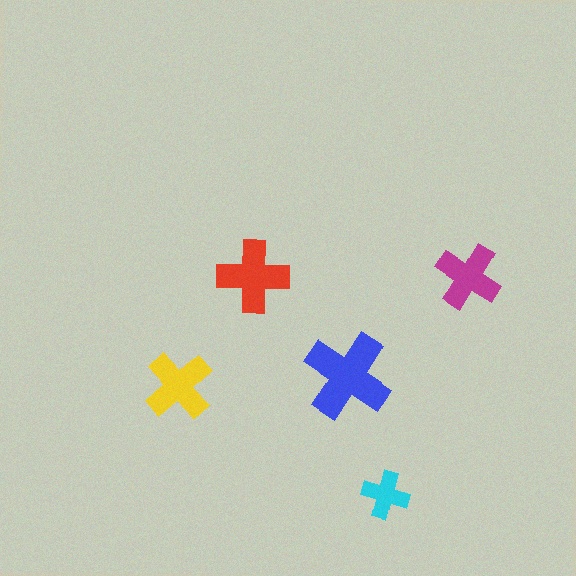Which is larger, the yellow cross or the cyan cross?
The yellow one.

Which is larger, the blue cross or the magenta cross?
The blue one.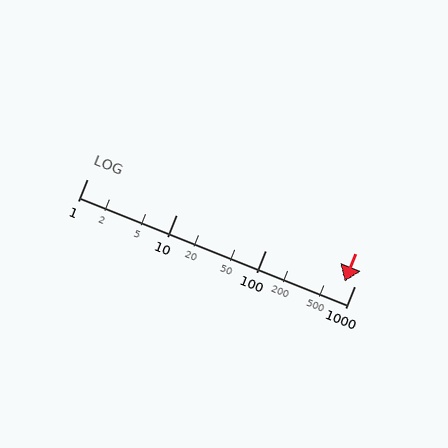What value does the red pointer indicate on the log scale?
The pointer indicates approximately 770.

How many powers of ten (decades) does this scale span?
The scale spans 3 decades, from 1 to 1000.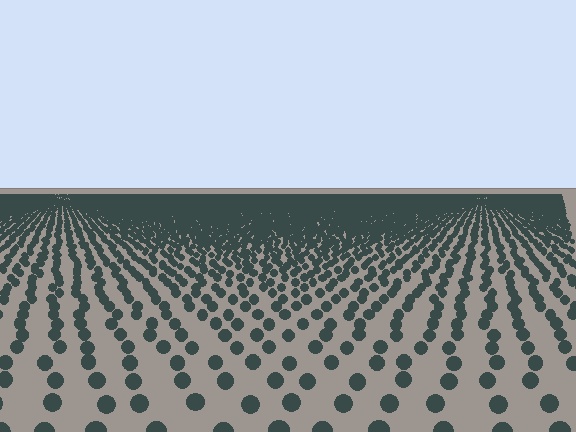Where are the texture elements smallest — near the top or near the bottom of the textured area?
Near the top.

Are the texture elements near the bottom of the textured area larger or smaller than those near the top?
Larger. Near the bottom, elements are closer to the viewer and appear at a bigger on-screen size.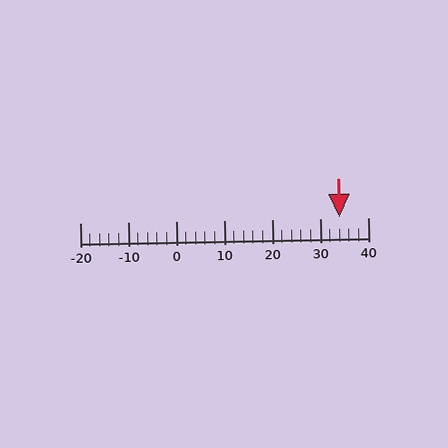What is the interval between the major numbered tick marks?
The major tick marks are spaced 10 units apart.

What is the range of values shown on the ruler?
The ruler shows values from -20 to 40.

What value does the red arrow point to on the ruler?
The red arrow points to approximately 34.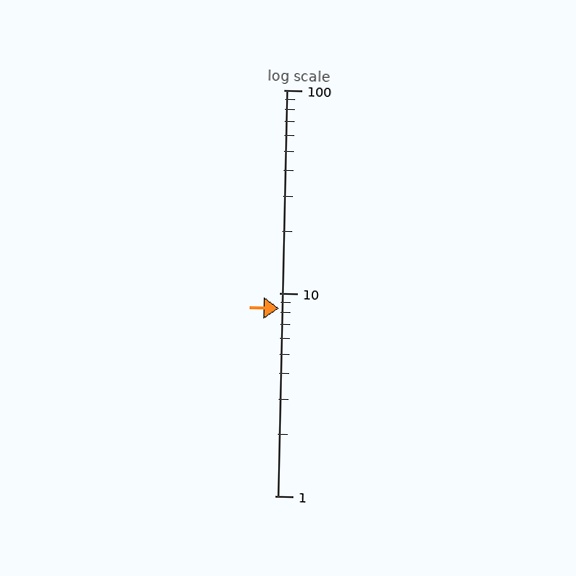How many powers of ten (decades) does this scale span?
The scale spans 2 decades, from 1 to 100.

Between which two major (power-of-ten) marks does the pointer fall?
The pointer is between 1 and 10.